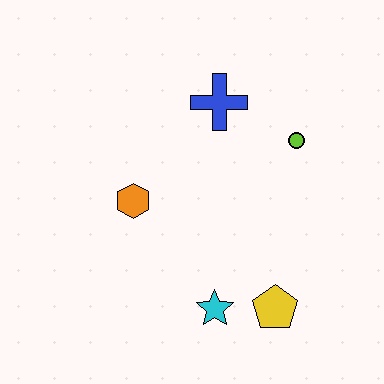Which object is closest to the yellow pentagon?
The cyan star is closest to the yellow pentagon.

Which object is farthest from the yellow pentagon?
The blue cross is farthest from the yellow pentagon.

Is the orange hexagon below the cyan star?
No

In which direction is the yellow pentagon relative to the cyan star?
The yellow pentagon is to the right of the cyan star.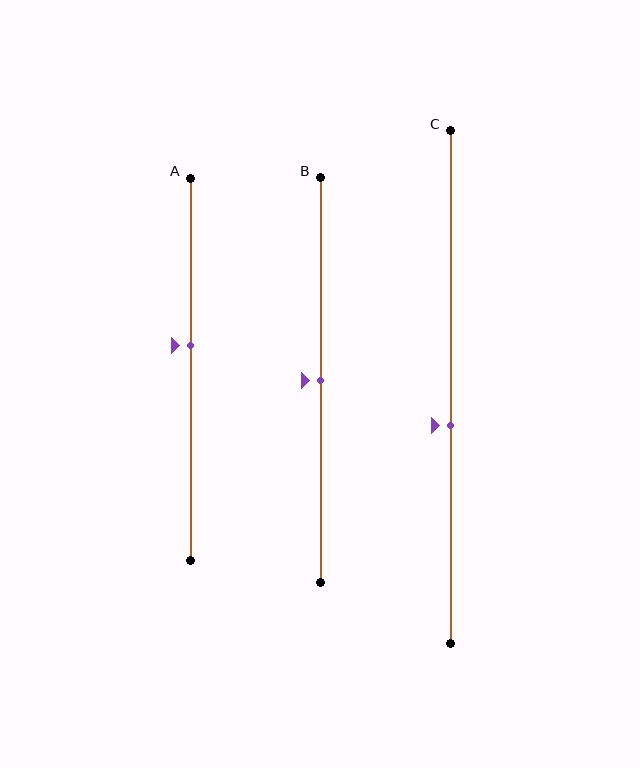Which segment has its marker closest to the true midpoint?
Segment B has its marker closest to the true midpoint.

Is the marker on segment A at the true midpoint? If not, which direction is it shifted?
No, the marker on segment A is shifted upward by about 6% of the segment length.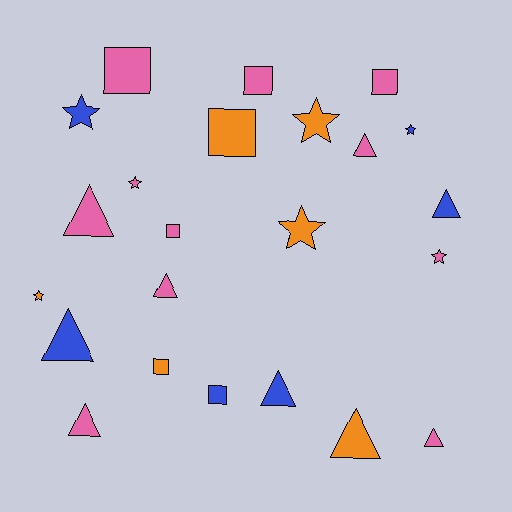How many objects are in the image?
There are 23 objects.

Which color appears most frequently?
Pink, with 11 objects.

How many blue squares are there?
There is 1 blue square.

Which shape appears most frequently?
Triangle, with 9 objects.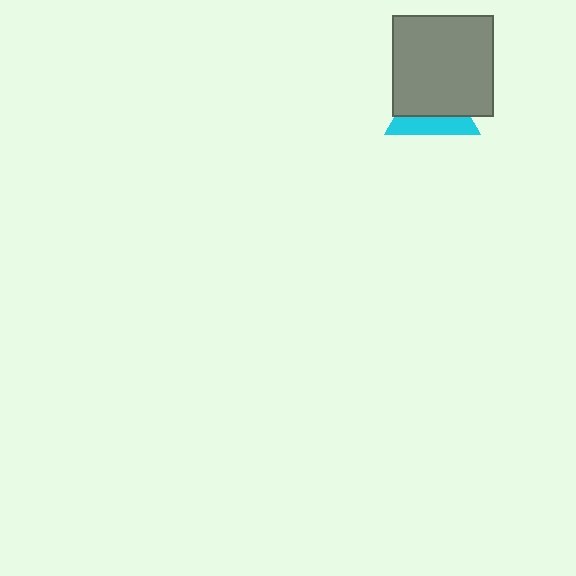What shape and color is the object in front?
The object in front is a gray square.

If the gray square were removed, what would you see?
You would see the complete cyan triangle.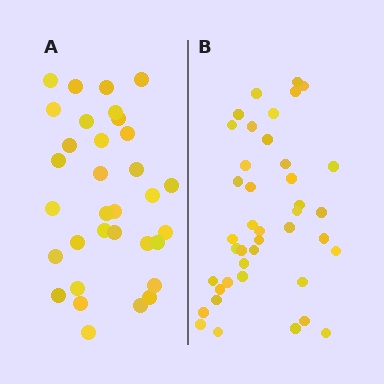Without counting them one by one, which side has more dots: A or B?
Region B (the right region) has more dots.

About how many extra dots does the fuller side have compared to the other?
Region B has roughly 8 or so more dots than region A.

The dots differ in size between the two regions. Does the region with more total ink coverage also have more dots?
No. Region A has more total ink coverage because its dots are larger, but region B actually contains more individual dots. Total area can be misleading — the number of items is what matters here.